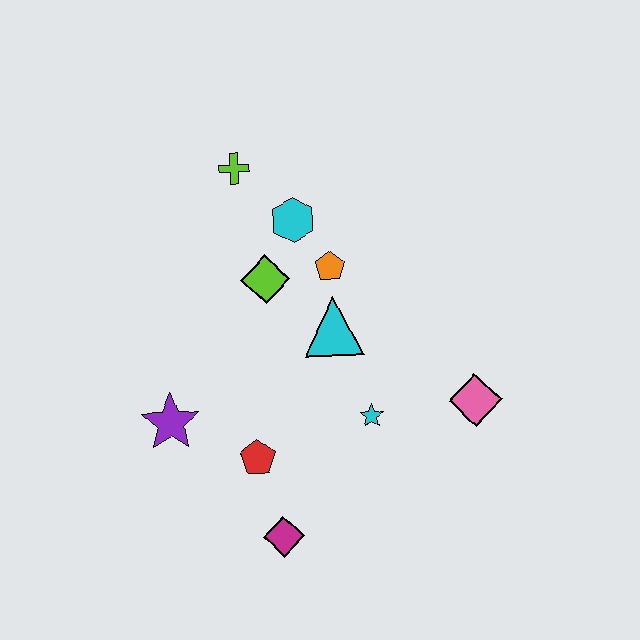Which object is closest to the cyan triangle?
The orange pentagon is closest to the cyan triangle.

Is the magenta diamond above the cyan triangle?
No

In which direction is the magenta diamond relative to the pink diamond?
The magenta diamond is to the left of the pink diamond.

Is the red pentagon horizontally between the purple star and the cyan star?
Yes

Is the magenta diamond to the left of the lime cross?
No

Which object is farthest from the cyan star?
The lime cross is farthest from the cyan star.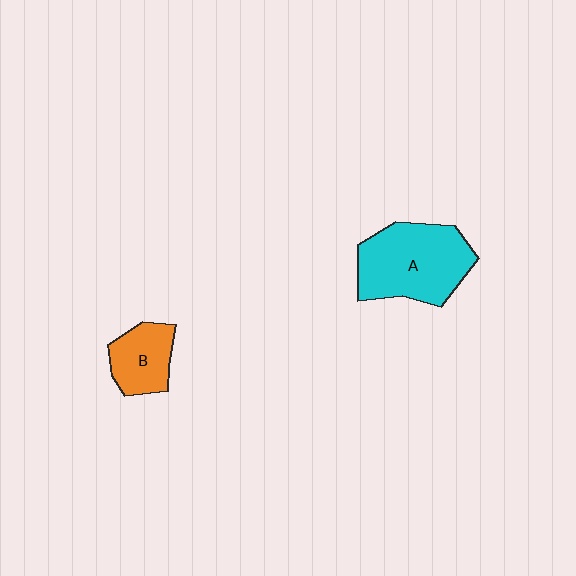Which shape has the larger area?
Shape A (cyan).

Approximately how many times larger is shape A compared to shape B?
Approximately 2.0 times.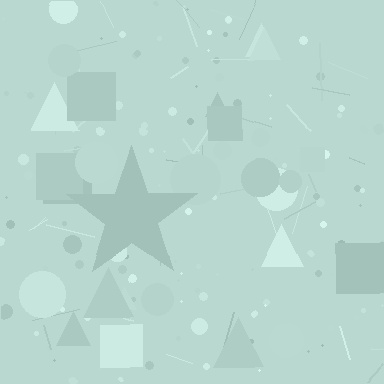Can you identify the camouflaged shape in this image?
The camouflaged shape is a star.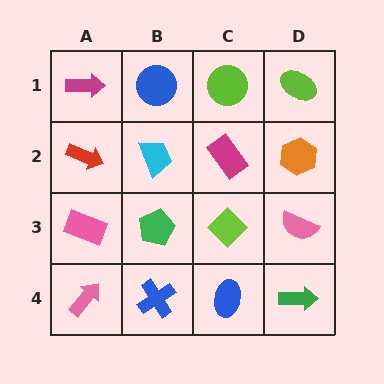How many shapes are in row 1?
4 shapes.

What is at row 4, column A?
A pink arrow.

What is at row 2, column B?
A cyan trapezoid.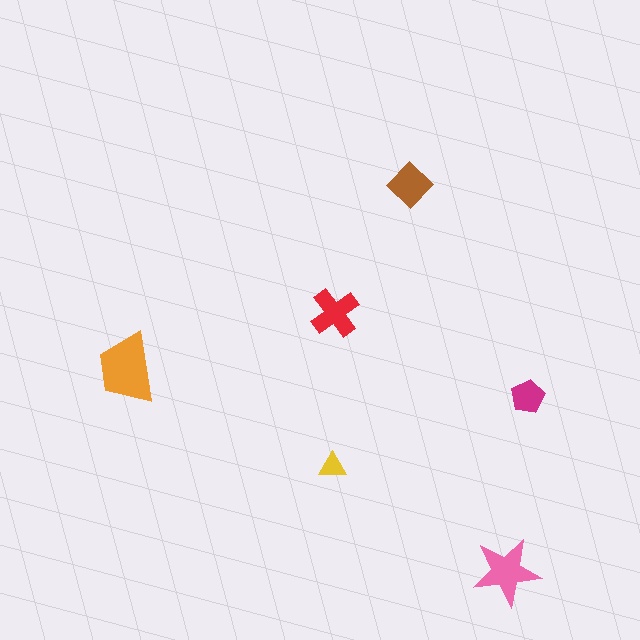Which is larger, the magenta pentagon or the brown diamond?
The brown diamond.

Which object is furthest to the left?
The orange trapezoid is leftmost.